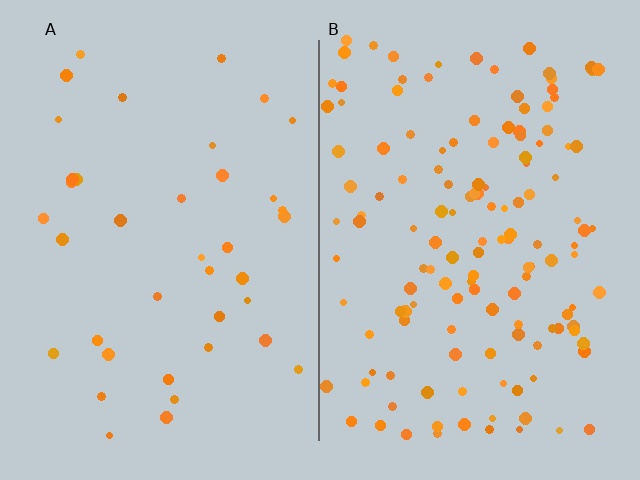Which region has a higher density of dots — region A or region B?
B (the right).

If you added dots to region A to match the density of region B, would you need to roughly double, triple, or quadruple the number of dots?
Approximately quadruple.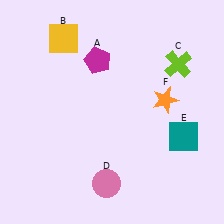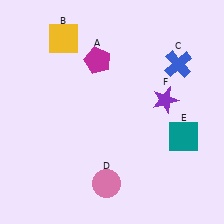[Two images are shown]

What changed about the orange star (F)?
In Image 1, F is orange. In Image 2, it changed to purple.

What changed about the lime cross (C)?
In Image 1, C is lime. In Image 2, it changed to blue.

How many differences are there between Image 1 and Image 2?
There are 2 differences between the two images.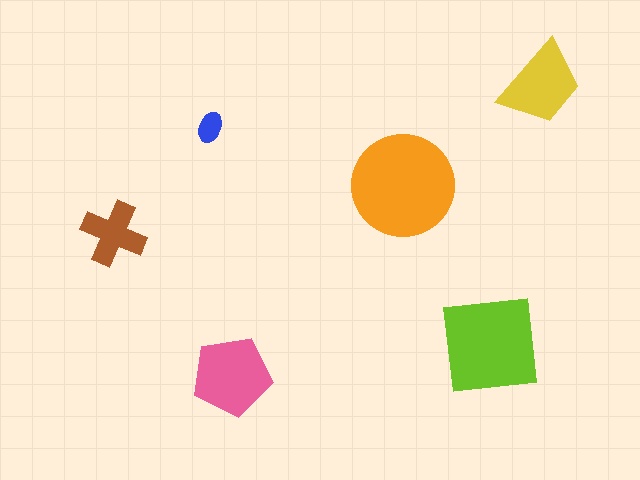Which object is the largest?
The orange circle.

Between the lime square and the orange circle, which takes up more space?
The orange circle.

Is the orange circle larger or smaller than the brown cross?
Larger.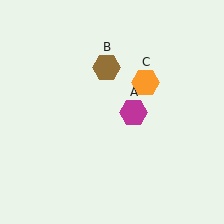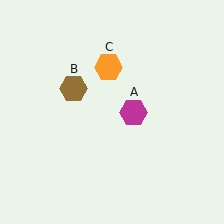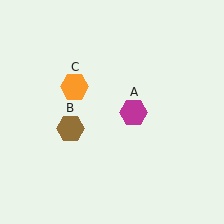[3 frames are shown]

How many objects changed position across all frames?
2 objects changed position: brown hexagon (object B), orange hexagon (object C).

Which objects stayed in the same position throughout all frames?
Magenta hexagon (object A) remained stationary.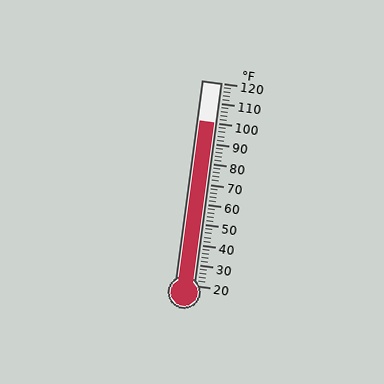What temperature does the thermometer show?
The thermometer shows approximately 100°F.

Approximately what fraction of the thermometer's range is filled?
The thermometer is filled to approximately 80% of its range.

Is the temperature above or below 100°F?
The temperature is at 100°F.